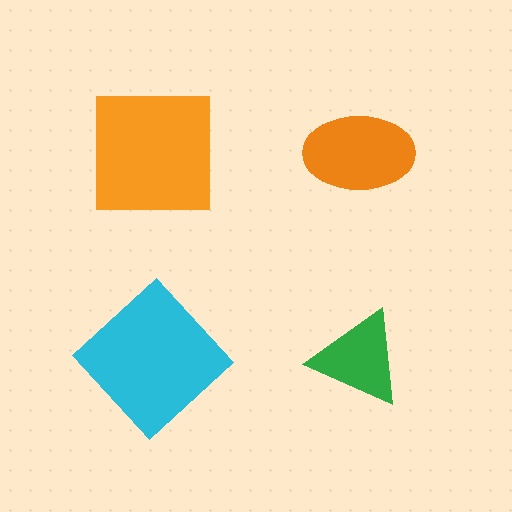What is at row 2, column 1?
A cyan diamond.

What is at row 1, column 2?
An orange ellipse.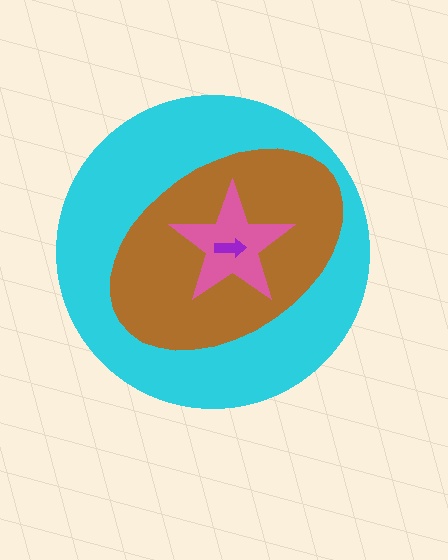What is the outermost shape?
The cyan circle.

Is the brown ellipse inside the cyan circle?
Yes.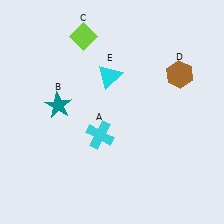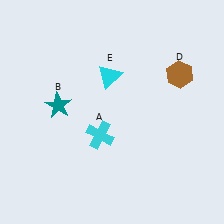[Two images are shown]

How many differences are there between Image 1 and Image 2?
There is 1 difference between the two images.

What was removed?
The lime diamond (C) was removed in Image 2.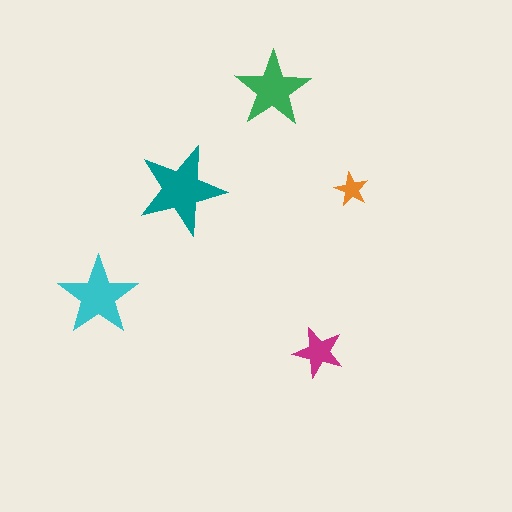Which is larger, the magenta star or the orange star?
The magenta one.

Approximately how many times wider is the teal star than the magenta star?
About 2 times wider.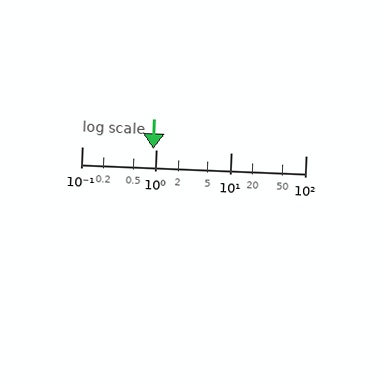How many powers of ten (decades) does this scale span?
The scale spans 3 decades, from 0.1 to 100.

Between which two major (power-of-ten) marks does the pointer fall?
The pointer is between 0.1 and 1.